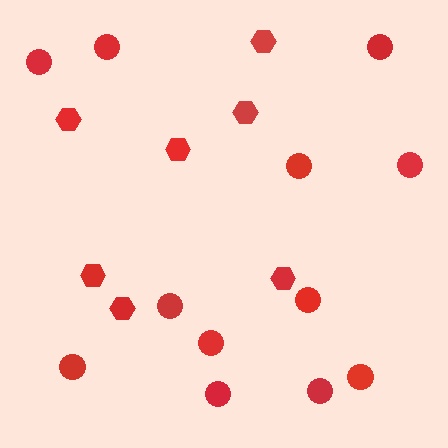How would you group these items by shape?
There are 2 groups: one group of circles (12) and one group of hexagons (7).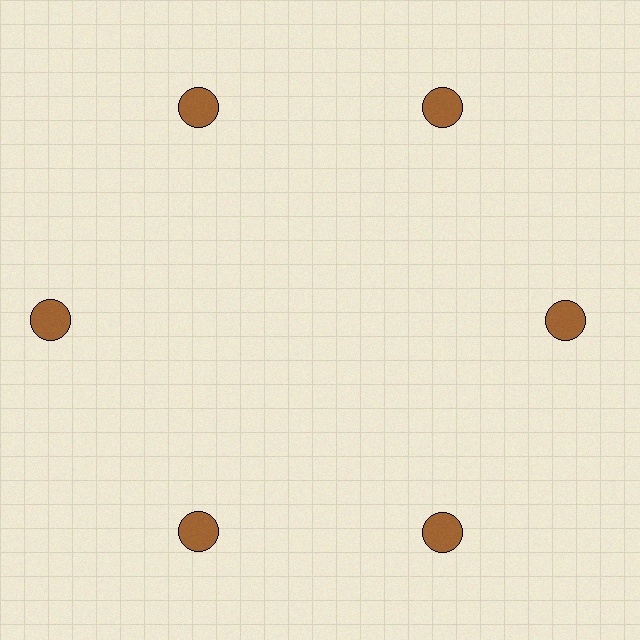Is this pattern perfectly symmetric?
No. The 6 brown circles are arranged in a ring, but one element near the 9 o'clock position is pushed outward from the center, breaking the 6-fold rotational symmetry.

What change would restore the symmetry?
The symmetry would be restored by moving it inward, back onto the ring so that all 6 circles sit at equal angles and equal distance from the center.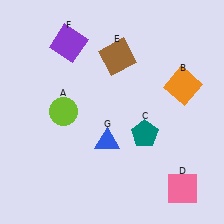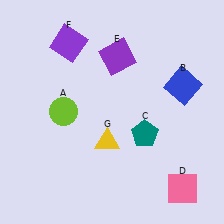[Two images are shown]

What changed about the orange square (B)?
In Image 1, B is orange. In Image 2, it changed to blue.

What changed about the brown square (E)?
In Image 1, E is brown. In Image 2, it changed to purple.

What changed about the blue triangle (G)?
In Image 1, G is blue. In Image 2, it changed to yellow.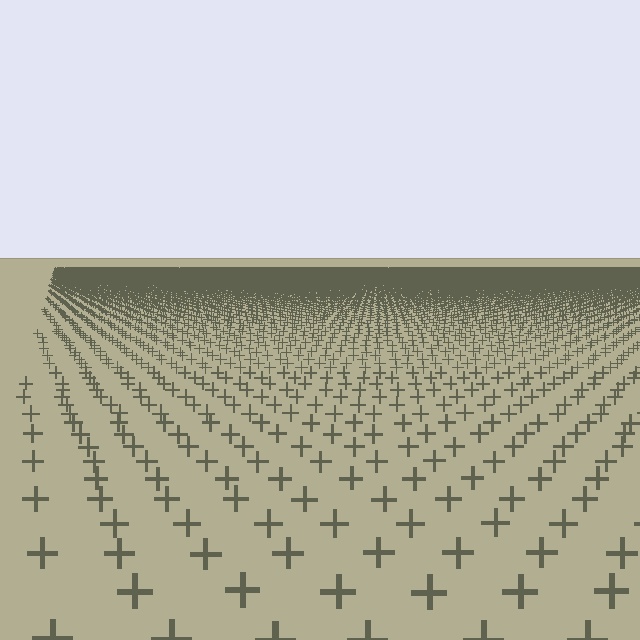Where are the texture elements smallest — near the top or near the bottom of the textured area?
Near the top.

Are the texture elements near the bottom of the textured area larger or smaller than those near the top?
Larger. Near the bottom, elements are closer to the viewer and appear at a bigger on-screen size.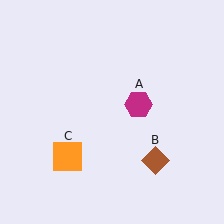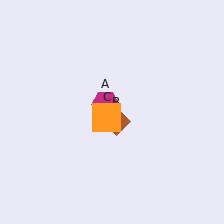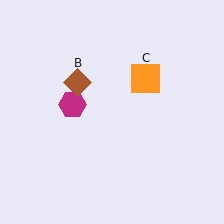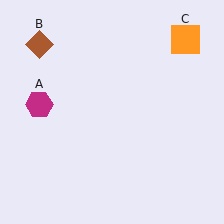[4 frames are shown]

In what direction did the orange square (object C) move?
The orange square (object C) moved up and to the right.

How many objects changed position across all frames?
3 objects changed position: magenta hexagon (object A), brown diamond (object B), orange square (object C).